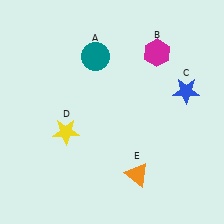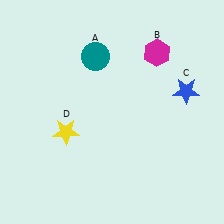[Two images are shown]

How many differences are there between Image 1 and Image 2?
There is 1 difference between the two images.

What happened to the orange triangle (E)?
The orange triangle (E) was removed in Image 2. It was in the bottom-right area of Image 1.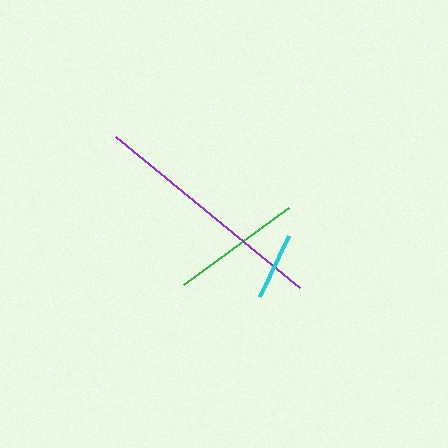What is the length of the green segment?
The green segment is approximately 131 pixels long.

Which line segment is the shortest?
The cyan line is the shortest at approximately 68 pixels.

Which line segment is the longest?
The purple line is the longest at approximately 239 pixels.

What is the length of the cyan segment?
The cyan segment is approximately 68 pixels long.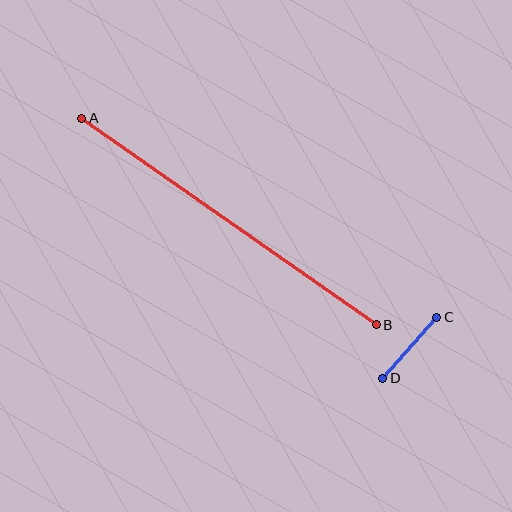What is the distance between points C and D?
The distance is approximately 81 pixels.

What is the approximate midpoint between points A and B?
The midpoint is at approximately (229, 221) pixels.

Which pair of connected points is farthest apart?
Points A and B are farthest apart.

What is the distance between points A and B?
The distance is approximately 360 pixels.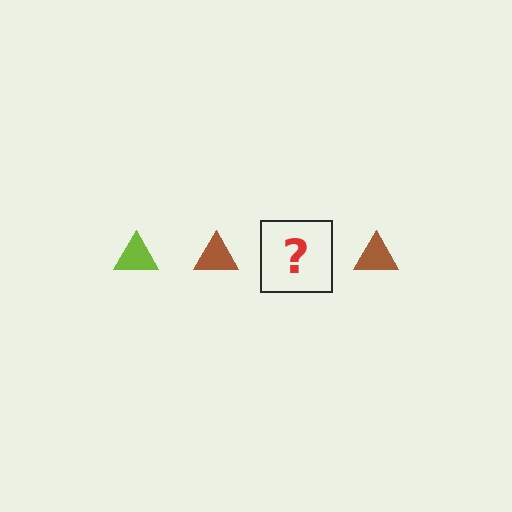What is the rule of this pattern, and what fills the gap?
The rule is that the pattern cycles through lime, brown triangles. The gap should be filled with a lime triangle.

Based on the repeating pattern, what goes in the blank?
The blank should be a lime triangle.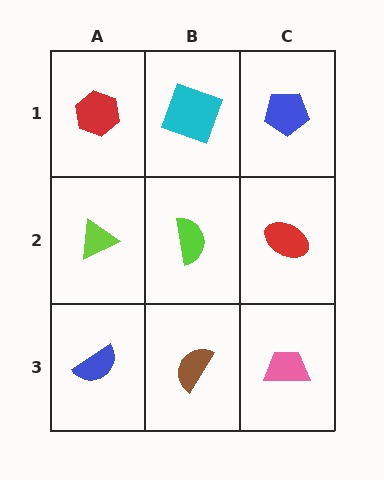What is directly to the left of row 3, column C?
A brown semicircle.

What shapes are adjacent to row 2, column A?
A red hexagon (row 1, column A), a blue semicircle (row 3, column A), a lime semicircle (row 2, column B).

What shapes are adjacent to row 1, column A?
A lime triangle (row 2, column A), a cyan square (row 1, column B).